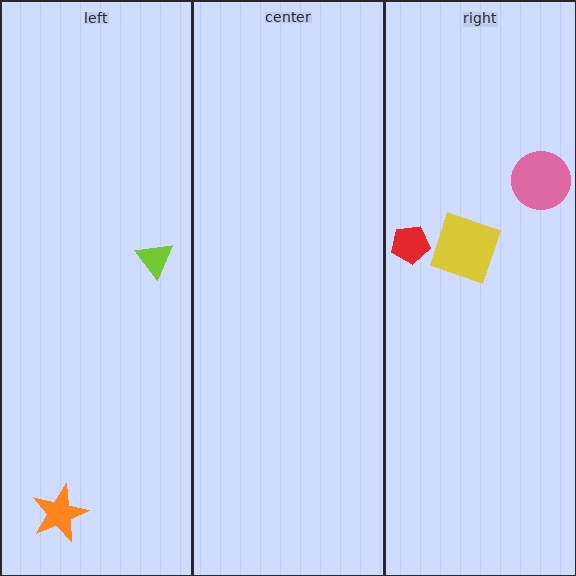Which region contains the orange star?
The left region.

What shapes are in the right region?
The pink circle, the yellow square, the red pentagon.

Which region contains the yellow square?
The right region.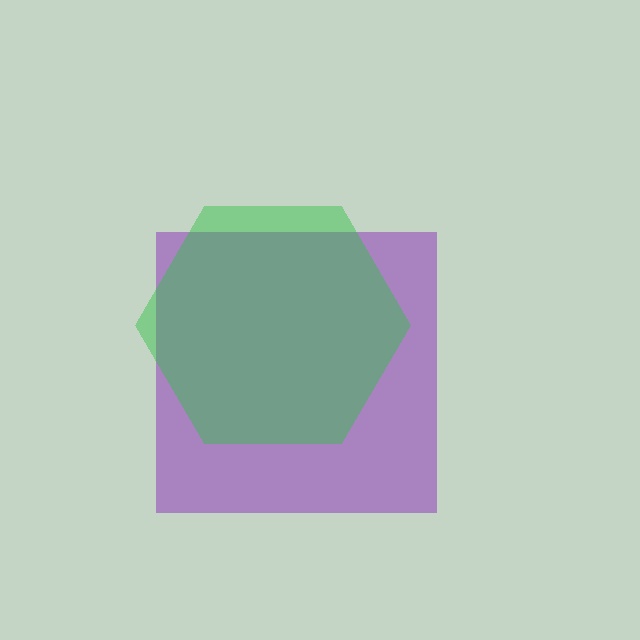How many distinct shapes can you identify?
There are 2 distinct shapes: a purple square, a green hexagon.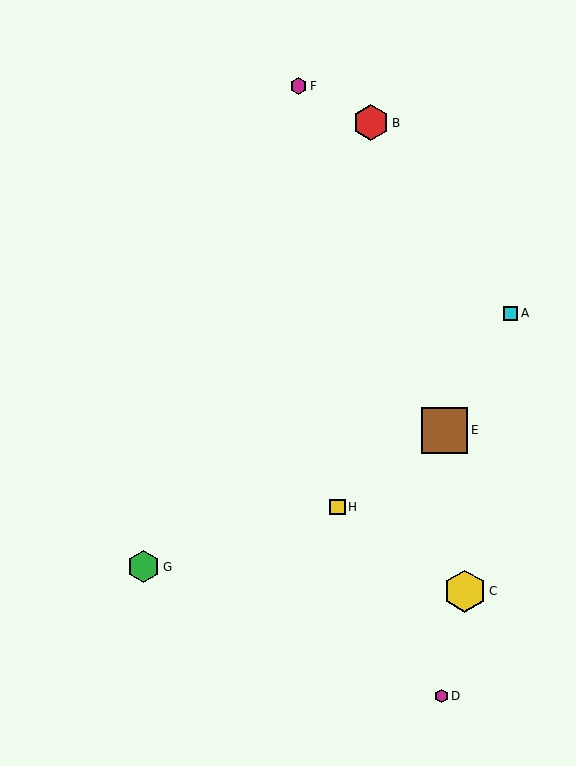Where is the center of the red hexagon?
The center of the red hexagon is at (371, 123).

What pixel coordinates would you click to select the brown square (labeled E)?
Click at (444, 430) to select the brown square E.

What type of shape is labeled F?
Shape F is a magenta hexagon.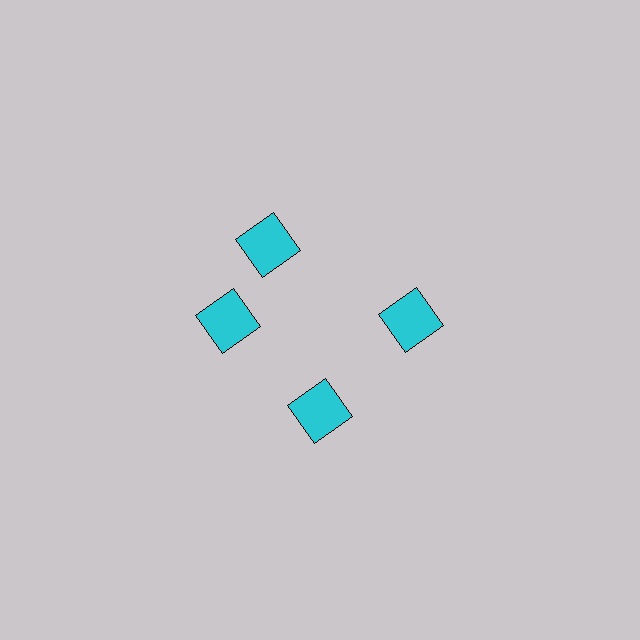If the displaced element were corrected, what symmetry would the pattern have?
It would have 4-fold rotational symmetry — the pattern would map onto itself every 90 degrees.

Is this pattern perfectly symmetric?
No. The 4 cyan squares are arranged in a ring, but one element near the 12 o'clock position is rotated out of alignment along the ring, breaking the 4-fold rotational symmetry.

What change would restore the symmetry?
The symmetry would be restored by rotating it back into even spacing with its neighbors so that all 4 squares sit at equal angles and equal distance from the center.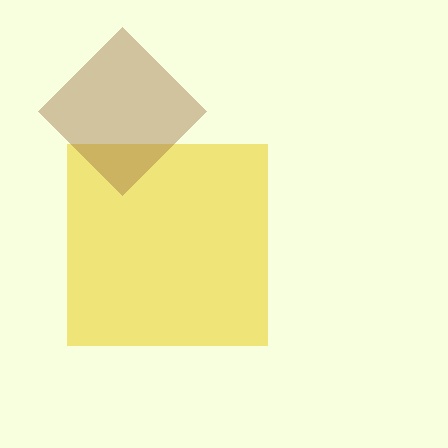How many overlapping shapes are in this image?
There are 2 overlapping shapes in the image.